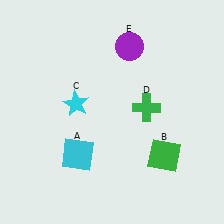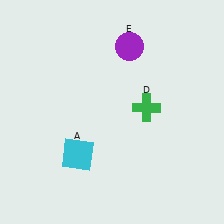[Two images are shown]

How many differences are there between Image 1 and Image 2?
There are 2 differences between the two images.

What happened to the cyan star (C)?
The cyan star (C) was removed in Image 2. It was in the top-left area of Image 1.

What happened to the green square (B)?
The green square (B) was removed in Image 2. It was in the bottom-right area of Image 1.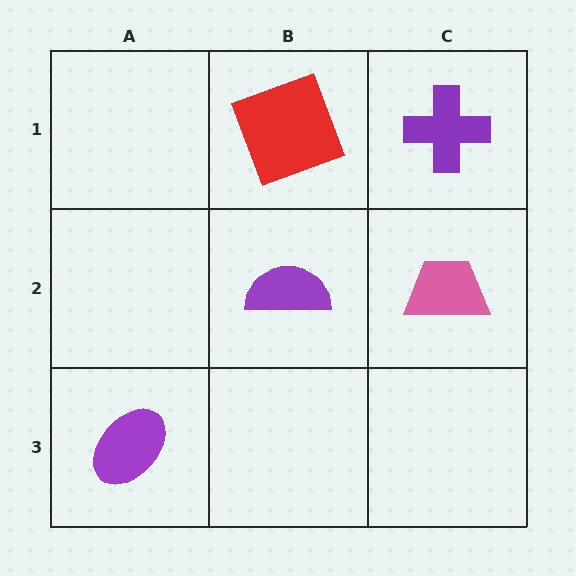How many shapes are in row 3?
1 shape.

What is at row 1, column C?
A purple cross.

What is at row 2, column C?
A pink trapezoid.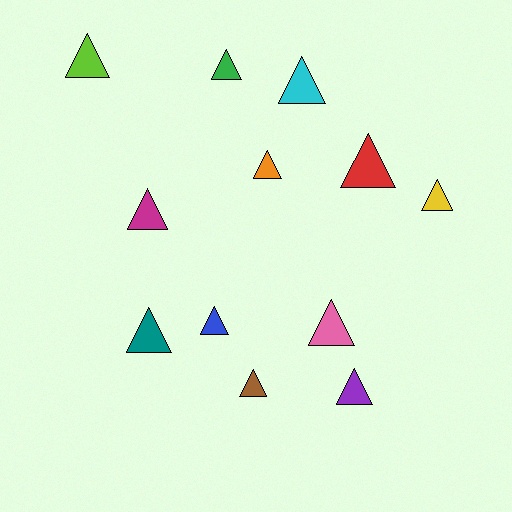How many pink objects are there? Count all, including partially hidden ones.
There is 1 pink object.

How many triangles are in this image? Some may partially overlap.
There are 12 triangles.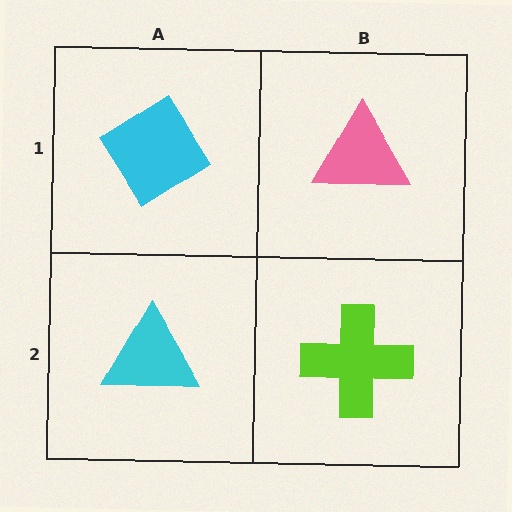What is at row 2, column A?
A cyan triangle.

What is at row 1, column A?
A cyan diamond.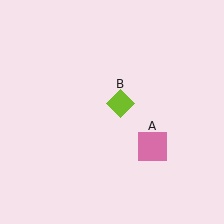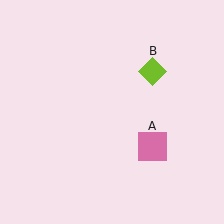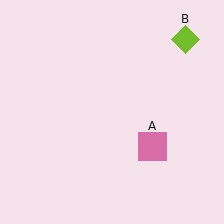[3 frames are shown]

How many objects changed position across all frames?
1 object changed position: lime diamond (object B).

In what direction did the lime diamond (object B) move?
The lime diamond (object B) moved up and to the right.